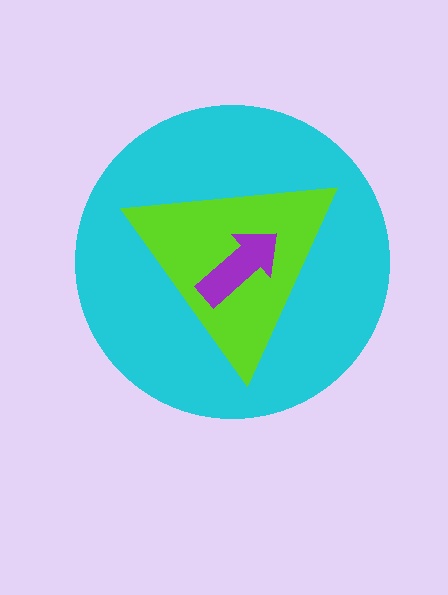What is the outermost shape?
The cyan circle.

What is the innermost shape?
The purple arrow.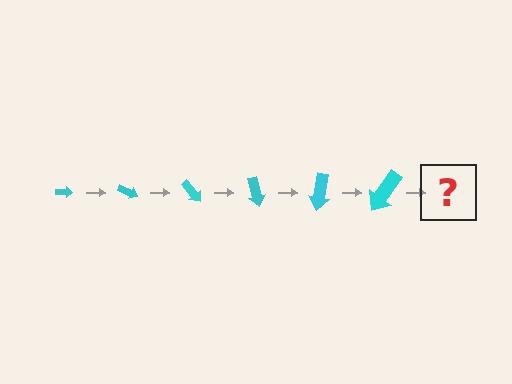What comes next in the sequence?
The next element should be an arrow, larger than the previous one and rotated 150 degrees from the start.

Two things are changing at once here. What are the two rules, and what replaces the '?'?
The two rules are that the arrow grows larger each step and it rotates 25 degrees each step. The '?' should be an arrow, larger than the previous one and rotated 150 degrees from the start.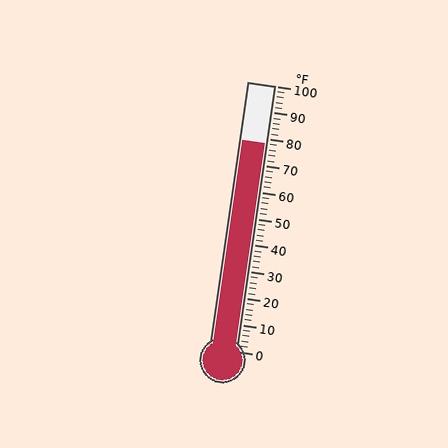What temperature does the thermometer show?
The thermometer shows approximately 78°F.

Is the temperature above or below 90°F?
The temperature is below 90°F.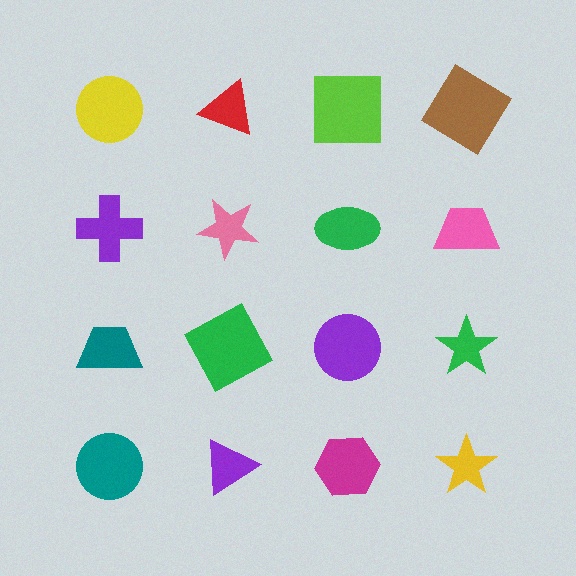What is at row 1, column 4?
A brown diamond.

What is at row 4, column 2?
A purple triangle.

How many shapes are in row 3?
4 shapes.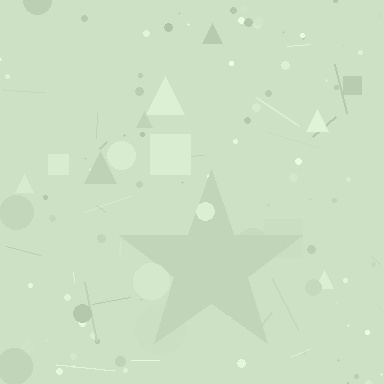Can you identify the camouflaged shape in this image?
The camouflaged shape is a star.